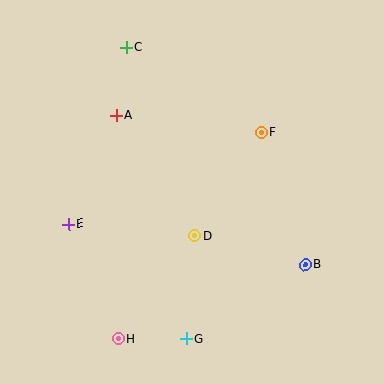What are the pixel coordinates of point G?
Point G is at (186, 339).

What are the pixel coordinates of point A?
Point A is at (116, 115).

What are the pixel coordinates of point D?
Point D is at (195, 236).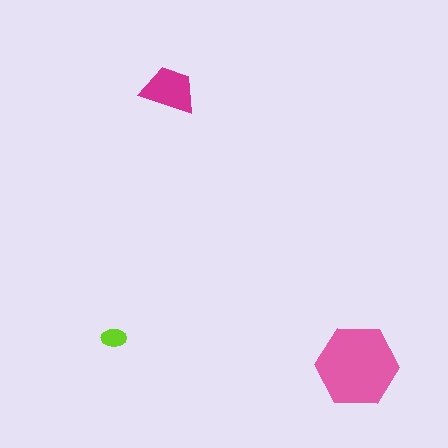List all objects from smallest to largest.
The lime ellipse, the magenta trapezoid, the pink hexagon.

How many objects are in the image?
There are 3 objects in the image.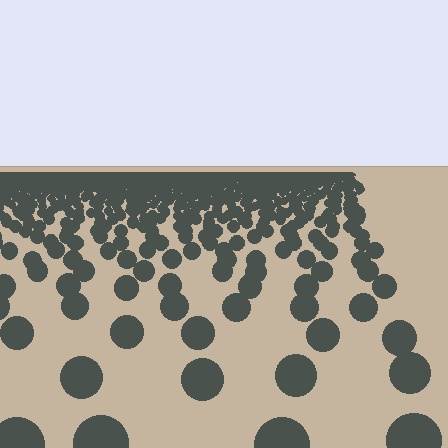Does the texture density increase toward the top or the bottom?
Density increases toward the top.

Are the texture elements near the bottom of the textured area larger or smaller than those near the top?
Larger. Near the bottom, elements are closer to the viewer and appear at a bigger on-screen size.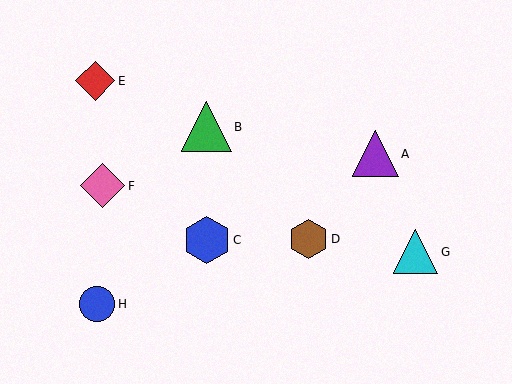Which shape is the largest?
The green triangle (labeled B) is the largest.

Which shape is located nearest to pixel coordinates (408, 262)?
The cyan triangle (labeled G) at (416, 252) is nearest to that location.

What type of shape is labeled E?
Shape E is a red diamond.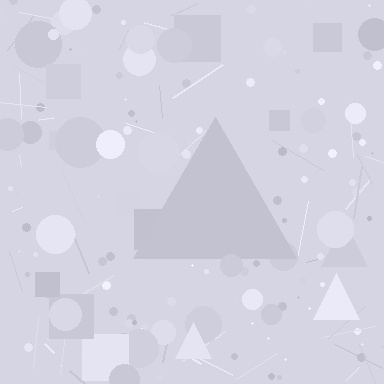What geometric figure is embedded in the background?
A triangle is embedded in the background.